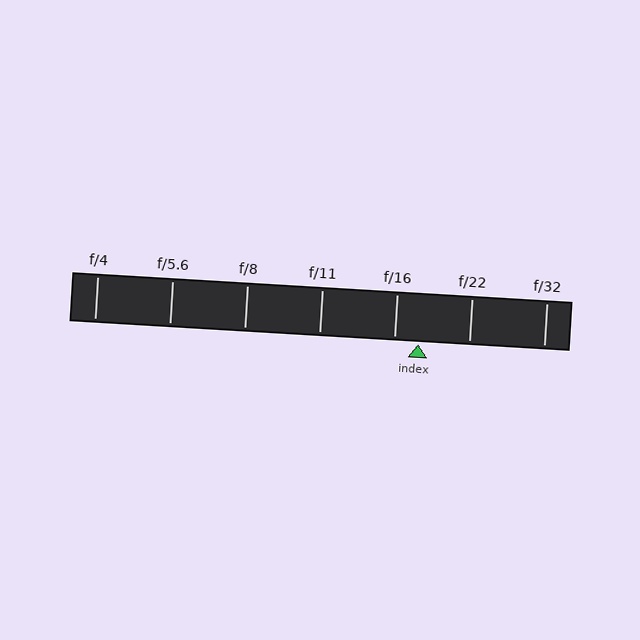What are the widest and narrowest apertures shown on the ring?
The widest aperture shown is f/4 and the narrowest is f/32.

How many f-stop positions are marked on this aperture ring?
There are 7 f-stop positions marked.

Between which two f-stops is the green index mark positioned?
The index mark is between f/16 and f/22.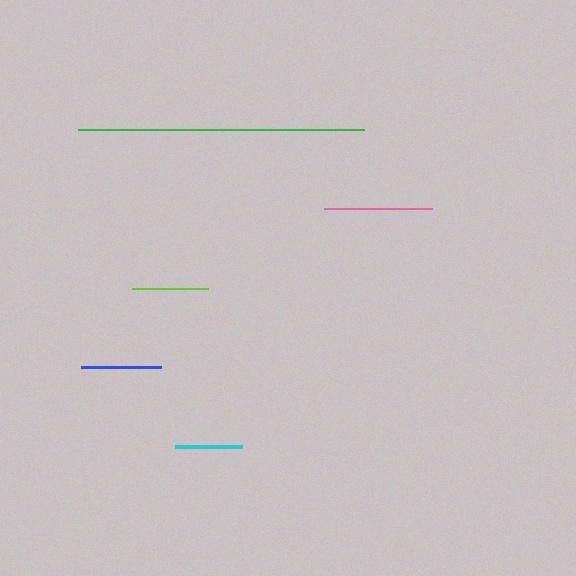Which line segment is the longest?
The green line is the longest at approximately 287 pixels.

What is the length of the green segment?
The green segment is approximately 287 pixels long.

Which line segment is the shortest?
The cyan line is the shortest at approximately 67 pixels.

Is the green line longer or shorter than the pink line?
The green line is longer than the pink line.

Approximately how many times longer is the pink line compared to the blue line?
The pink line is approximately 1.3 times the length of the blue line.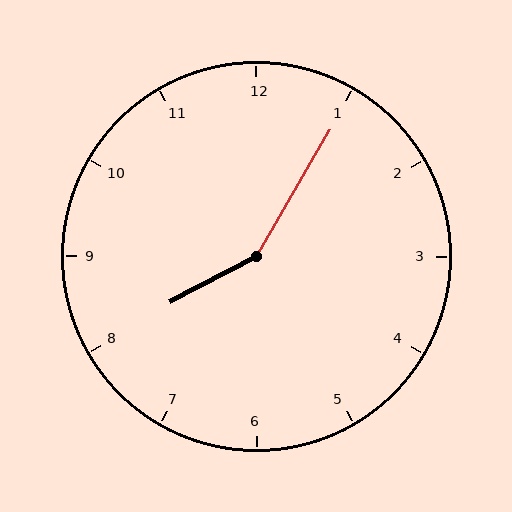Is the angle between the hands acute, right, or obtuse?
It is obtuse.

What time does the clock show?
8:05.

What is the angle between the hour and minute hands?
Approximately 148 degrees.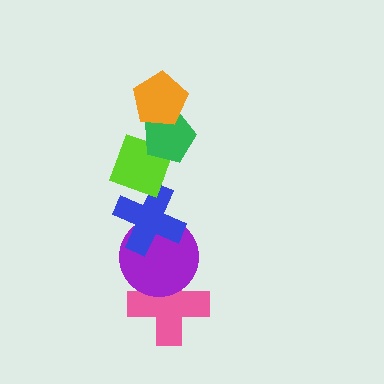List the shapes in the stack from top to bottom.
From top to bottom: the orange pentagon, the green pentagon, the lime diamond, the blue cross, the purple circle, the pink cross.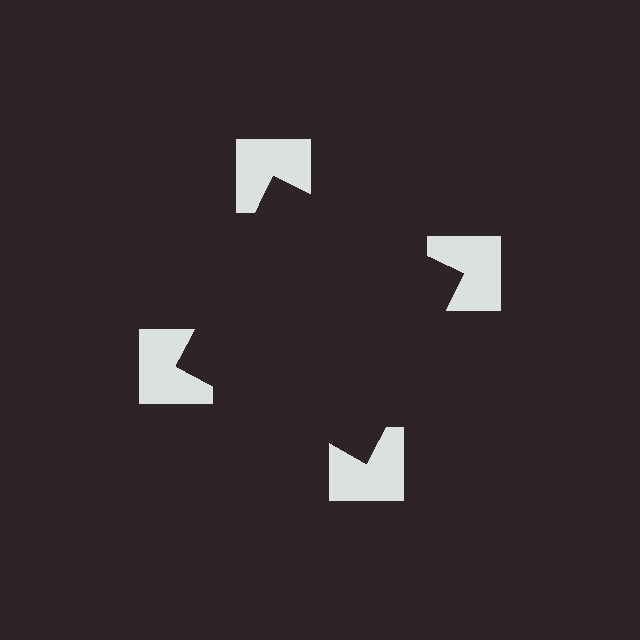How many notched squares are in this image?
There are 4 — one at each vertex of the illusory square.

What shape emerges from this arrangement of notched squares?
An illusory square — its edges are inferred from the aligned wedge cuts in the notched squares, not physically drawn.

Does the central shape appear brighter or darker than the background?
It typically appears slightly darker than the background, even though no actual brightness change is drawn.